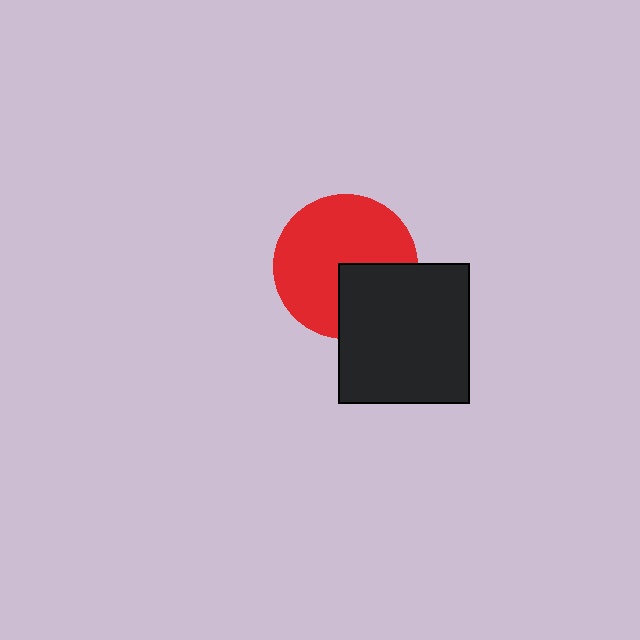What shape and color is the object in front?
The object in front is a black rectangle.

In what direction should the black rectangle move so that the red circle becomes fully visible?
The black rectangle should move toward the lower-right. That is the shortest direction to clear the overlap and leave the red circle fully visible.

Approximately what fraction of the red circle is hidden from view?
Roughly 30% of the red circle is hidden behind the black rectangle.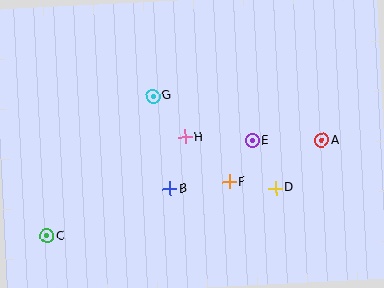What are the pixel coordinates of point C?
Point C is at (47, 236).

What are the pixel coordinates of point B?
Point B is at (170, 189).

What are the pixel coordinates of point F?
Point F is at (229, 182).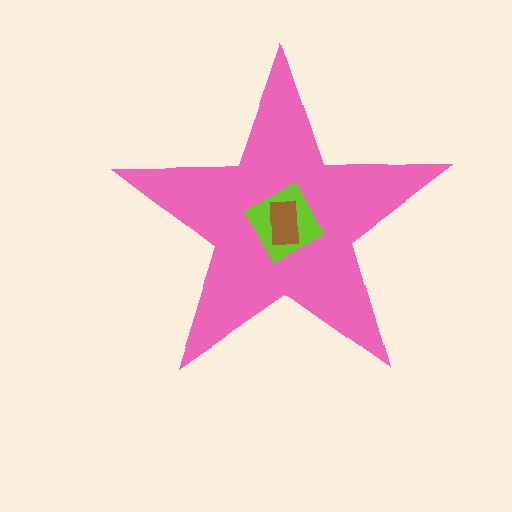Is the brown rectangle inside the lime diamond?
Yes.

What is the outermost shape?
The pink star.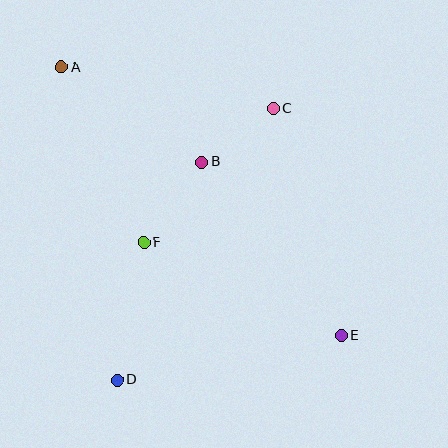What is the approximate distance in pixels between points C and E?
The distance between C and E is approximately 237 pixels.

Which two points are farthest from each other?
Points A and E are farthest from each other.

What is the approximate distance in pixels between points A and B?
The distance between A and B is approximately 169 pixels.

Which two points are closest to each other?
Points B and C are closest to each other.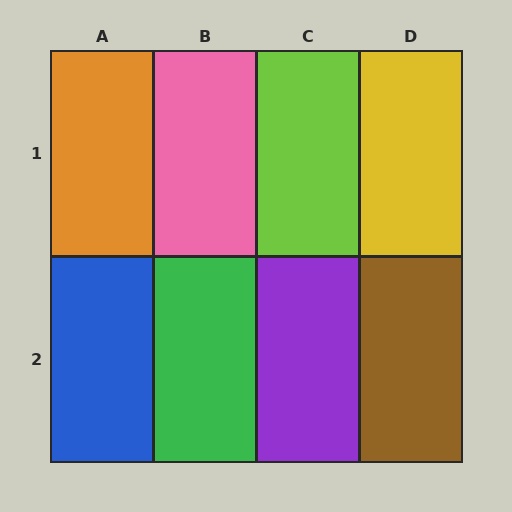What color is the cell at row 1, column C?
Lime.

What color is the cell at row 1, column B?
Pink.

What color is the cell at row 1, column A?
Orange.